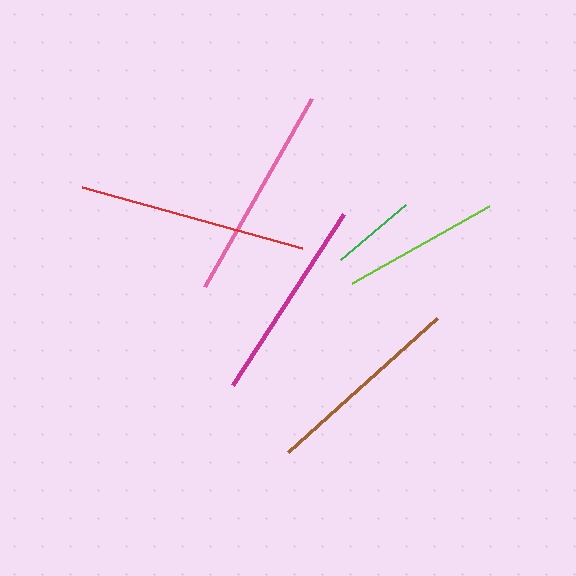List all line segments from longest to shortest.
From longest to shortest: red, pink, magenta, brown, lime, green.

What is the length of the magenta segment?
The magenta segment is approximately 204 pixels long.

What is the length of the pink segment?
The pink segment is approximately 217 pixels long.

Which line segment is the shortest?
The green line is the shortest at approximately 86 pixels.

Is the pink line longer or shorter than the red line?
The red line is longer than the pink line.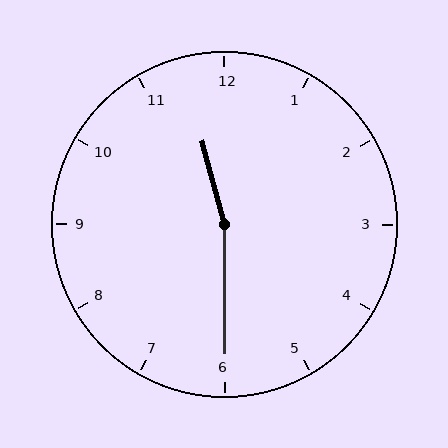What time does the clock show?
11:30.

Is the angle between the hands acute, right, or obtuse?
It is obtuse.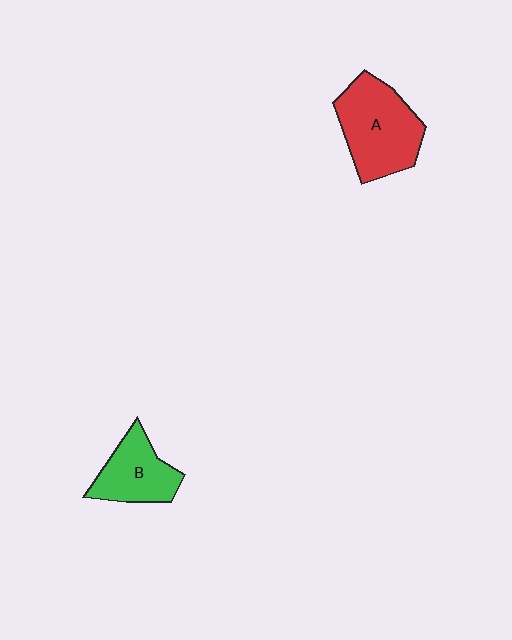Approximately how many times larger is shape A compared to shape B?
Approximately 1.5 times.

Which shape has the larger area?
Shape A (red).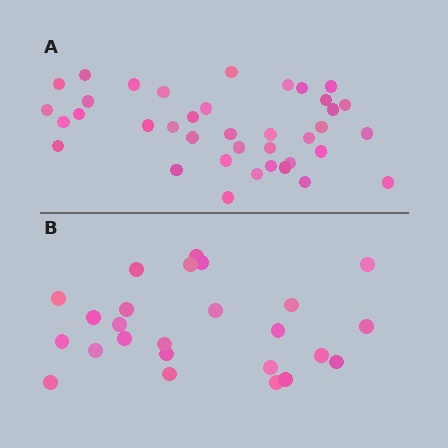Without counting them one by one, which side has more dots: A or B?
Region A (the top region) has more dots.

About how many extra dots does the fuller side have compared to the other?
Region A has approximately 15 more dots than region B.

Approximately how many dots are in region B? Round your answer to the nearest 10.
About 20 dots. (The exact count is 25, which rounds to 20.)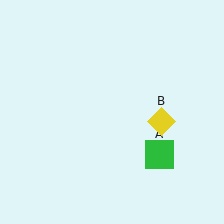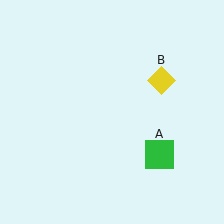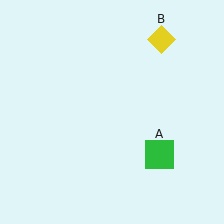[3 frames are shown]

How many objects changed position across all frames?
1 object changed position: yellow diamond (object B).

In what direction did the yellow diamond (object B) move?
The yellow diamond (object B) moved up.